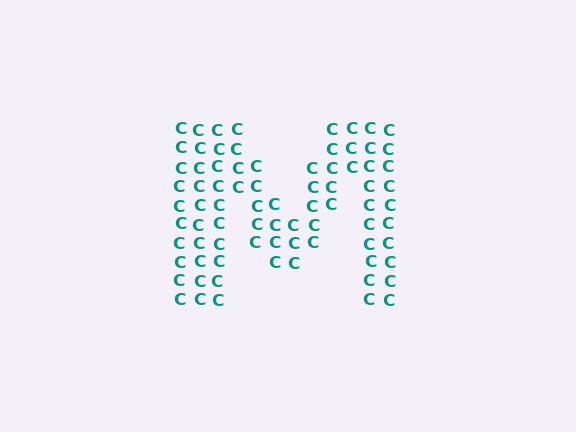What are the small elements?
The small elements are letter C's.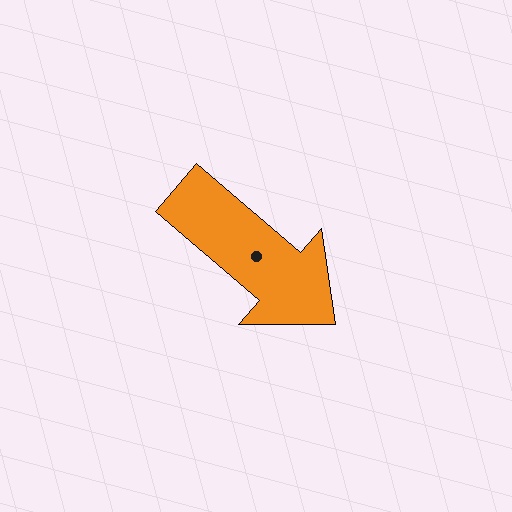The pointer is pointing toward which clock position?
Roughly 4 o'clock.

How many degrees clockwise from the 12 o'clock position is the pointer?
Approximately 131 degrees.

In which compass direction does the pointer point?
Southeast.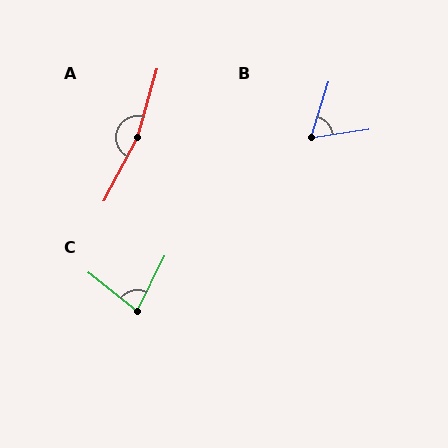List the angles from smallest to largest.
B (64°), C (78°), A (168°).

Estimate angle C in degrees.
Approximately 78 degrees.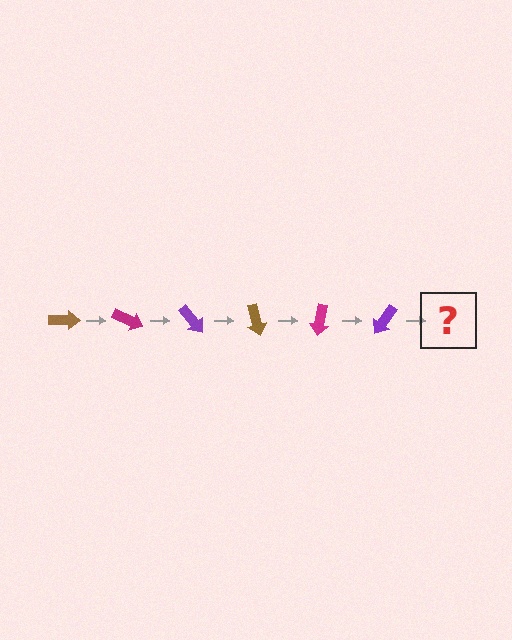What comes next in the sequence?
The next element should be a brown arrow, rotated 150 degrees from the start.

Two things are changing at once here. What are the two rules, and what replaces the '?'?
The two rules are that it rotates 25 degrees each step and the color cycles through brown, magenta, and purple. The '?' should be a brown arrow, rotated 150 degrees from the start.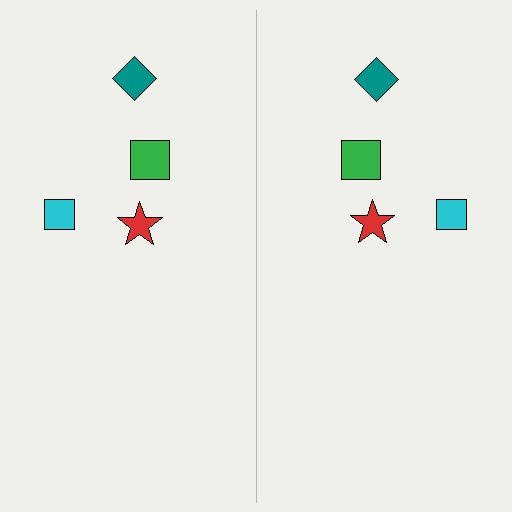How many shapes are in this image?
There are 8 shapes in this image.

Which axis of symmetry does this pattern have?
The pattern has a vertical axis of symmetry running through the center of the image.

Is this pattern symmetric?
Yes, this pattern has bilateral (reflection) symmetry.